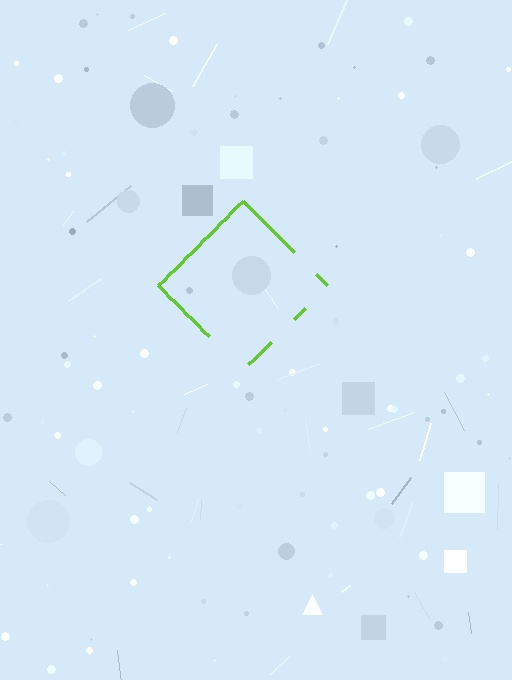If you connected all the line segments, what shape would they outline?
They would outline a diamond.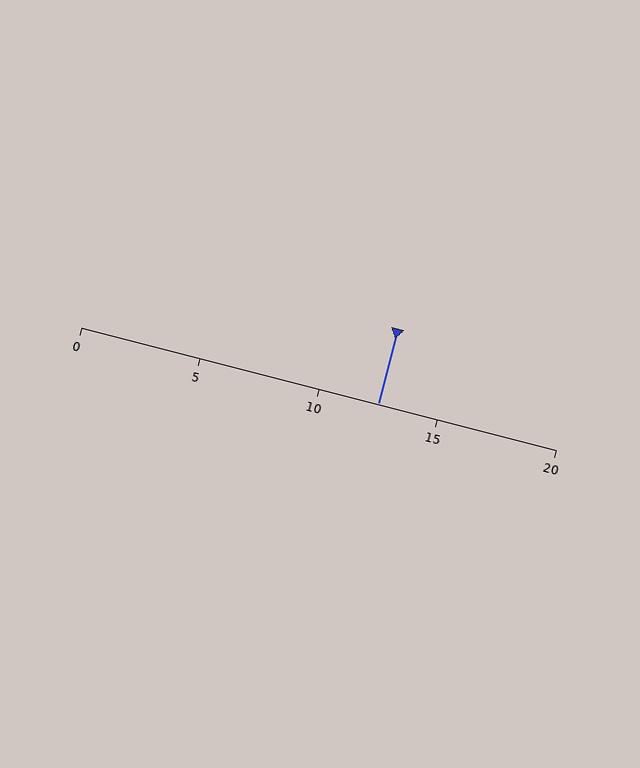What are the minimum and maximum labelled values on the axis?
The axis runs from 0 to 20.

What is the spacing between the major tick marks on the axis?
The major ticks are spaced 5 apart.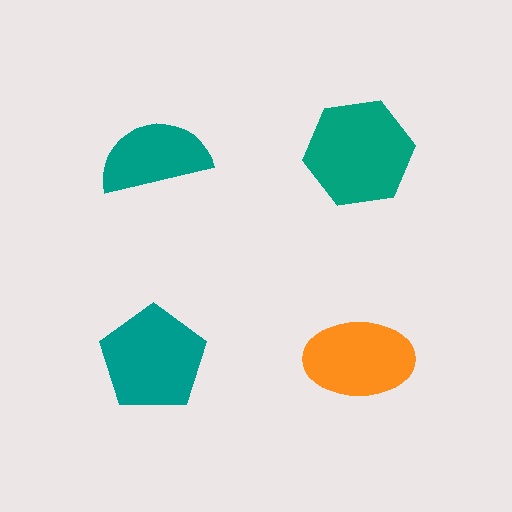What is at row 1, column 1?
A teal semicircle.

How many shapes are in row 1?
2 shapes.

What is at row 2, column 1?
A teal pentagon.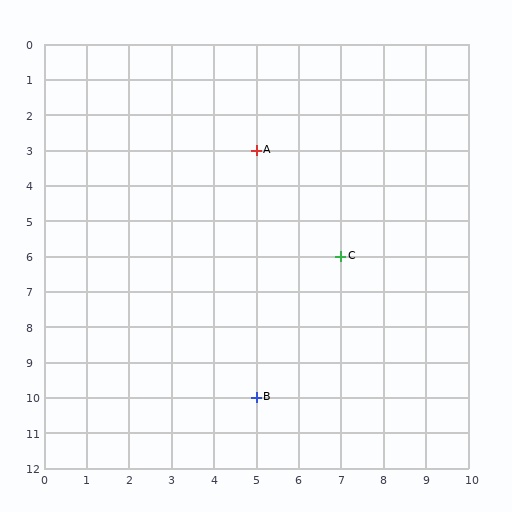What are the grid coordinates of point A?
Point A is at grid coordinates (5, 3).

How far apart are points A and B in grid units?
Points A and B are 7 rows apart.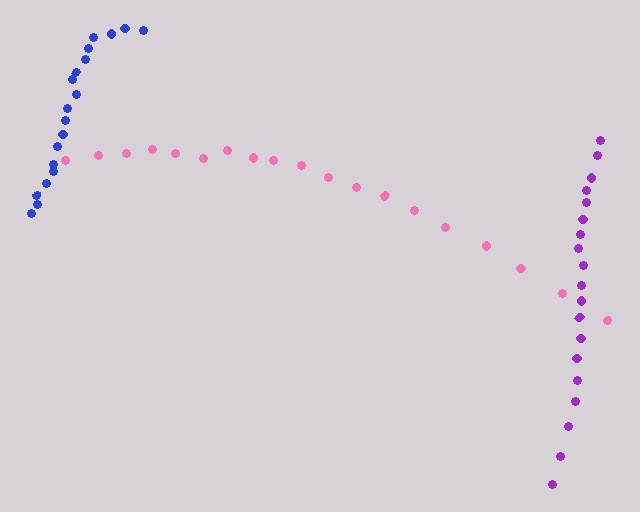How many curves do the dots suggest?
There are 3 distinct paths.